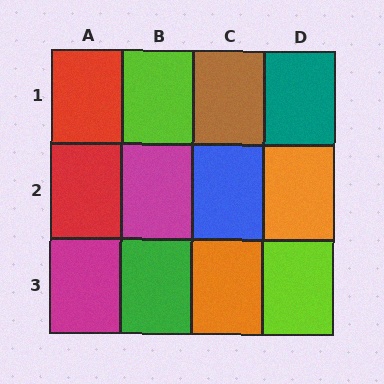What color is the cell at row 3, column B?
Green.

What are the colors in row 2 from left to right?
Red, magenta, blue, orange.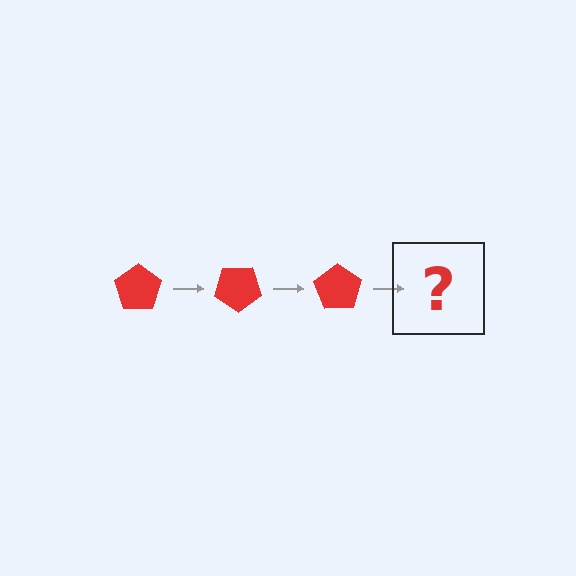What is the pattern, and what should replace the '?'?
The pattern is that the pentagon rotates 35 degrees each step. The '?' should be a red pentagon rotated 105 degrees.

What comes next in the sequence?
The next element should be a red pentagon rotated 105 degrees.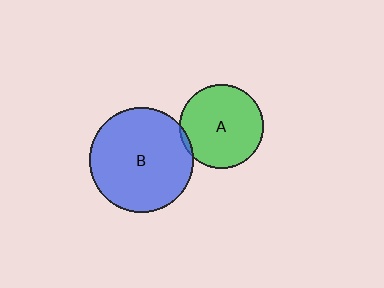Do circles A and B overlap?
Yes.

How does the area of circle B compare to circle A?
Approximately 1.5 times.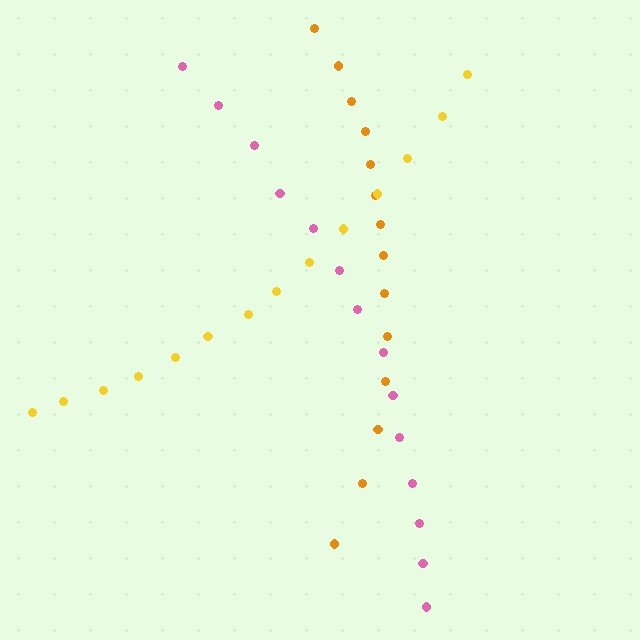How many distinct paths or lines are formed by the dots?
There are 3 distinct paths.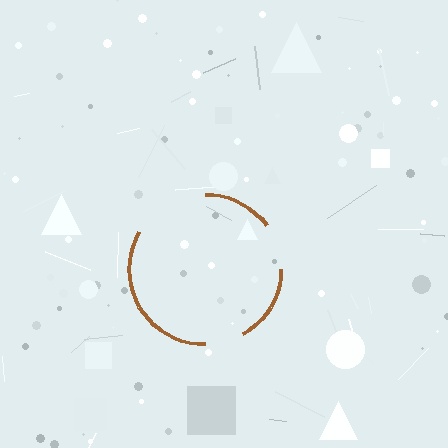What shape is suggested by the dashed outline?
The dashed outline suggests a circle.